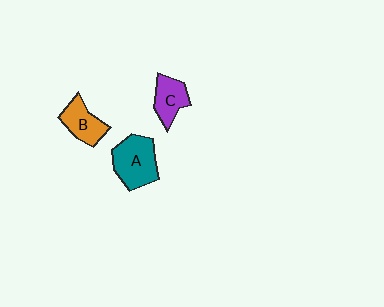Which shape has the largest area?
Shape A (teal).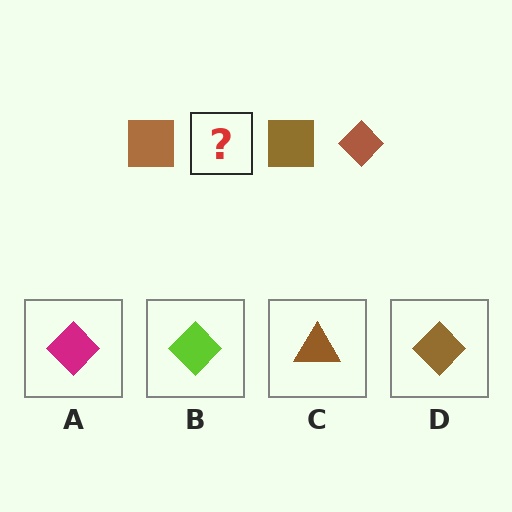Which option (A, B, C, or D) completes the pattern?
D.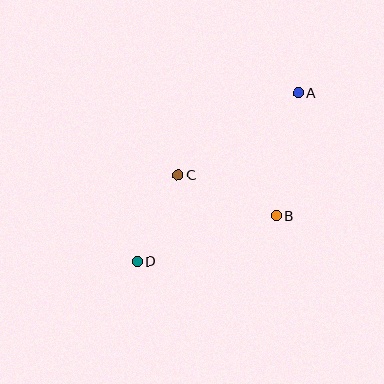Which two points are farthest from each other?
Points A and D are farthest from each other.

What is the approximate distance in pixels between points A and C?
The distance between A and C is approximately 145 pixels.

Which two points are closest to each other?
Points C and D are closest to each other.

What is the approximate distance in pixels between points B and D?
The distance between B and D is approximately 146 pixels.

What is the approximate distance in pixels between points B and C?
The distance between B and C is approximately 106 pixels.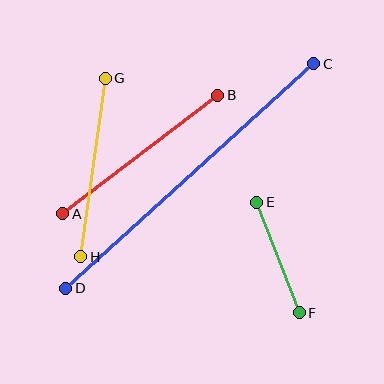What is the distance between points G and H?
The distance is approximately 180 pixels.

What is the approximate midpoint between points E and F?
The midpoint is at approximately (278, 257) pixels.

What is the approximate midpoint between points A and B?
The midpoint is at approximately (140, 155) pixels.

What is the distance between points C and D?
The distance is approximately 335 pixels.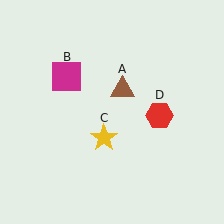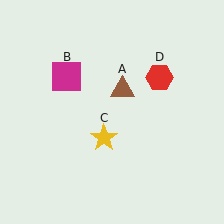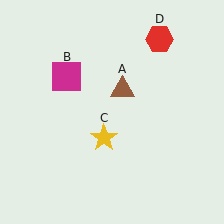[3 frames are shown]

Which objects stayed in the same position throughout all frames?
Brown triangle (object A) and magenta square (object B) and yellow star (object C) remained stationary.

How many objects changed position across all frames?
1 object changed position: red hexagon (object D).